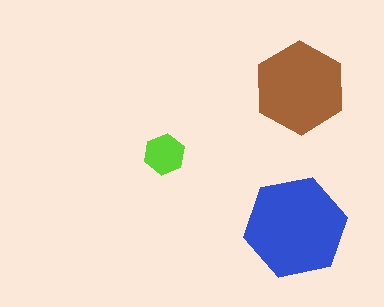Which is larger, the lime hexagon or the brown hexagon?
The brown one.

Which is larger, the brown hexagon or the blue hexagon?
The blue one.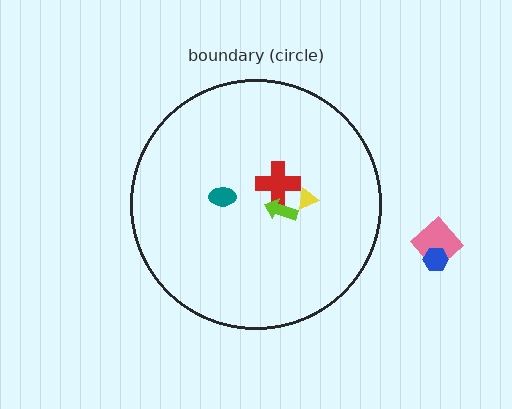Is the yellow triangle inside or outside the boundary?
Inside.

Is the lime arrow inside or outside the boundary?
Inside.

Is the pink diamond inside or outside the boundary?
Outside.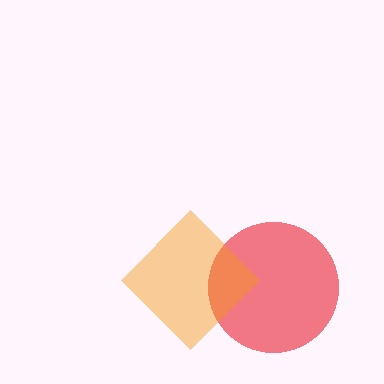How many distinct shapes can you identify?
There are 2 distinct shapes: a red circle, an orange diamond.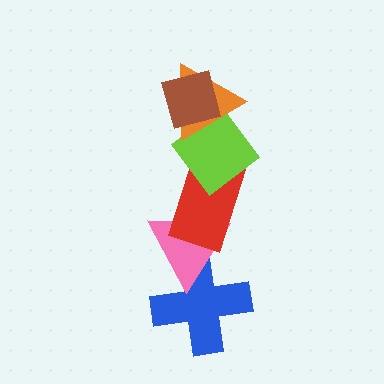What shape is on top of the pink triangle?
The red rectangle is on top of the pink triangle.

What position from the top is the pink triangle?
The pink triangle is 5th from the top.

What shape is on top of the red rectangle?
The lime diamond is on top of the red rectangle.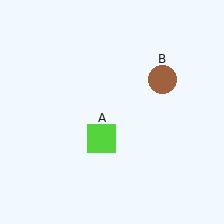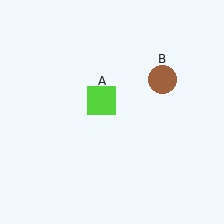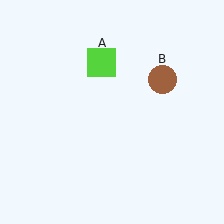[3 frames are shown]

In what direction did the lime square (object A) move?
The lime square (object A) moved up.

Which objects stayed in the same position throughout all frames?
Brown circle (object B) remained stationary.